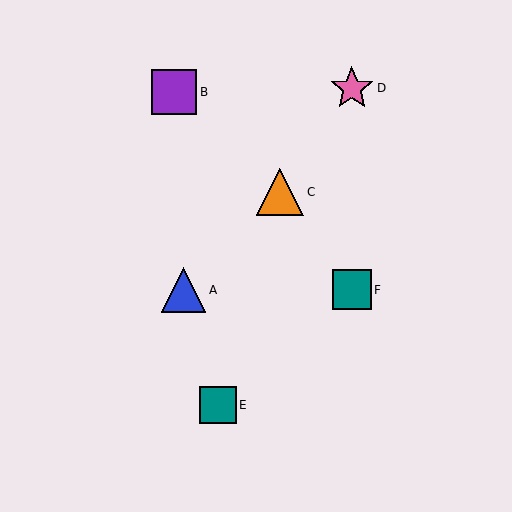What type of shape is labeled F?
Shape F is a teal square.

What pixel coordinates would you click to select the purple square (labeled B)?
Click at (174, 92) to select the purple square B.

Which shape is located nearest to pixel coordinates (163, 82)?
The purple square (labeled B) at (174, 92) is nearest to that location.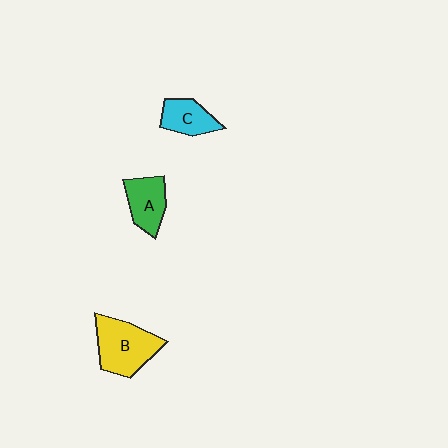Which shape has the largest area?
Shape B (yellow).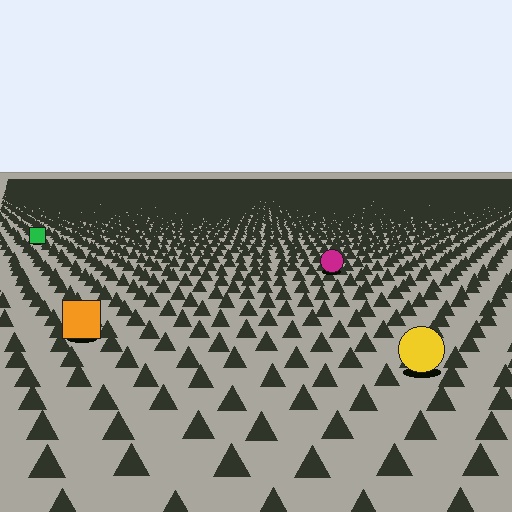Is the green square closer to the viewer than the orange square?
No. The orange square is closer — you can tell from the texture gradient: the ground texture is coarser near it.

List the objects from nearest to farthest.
From nearest to farthest: the yellow circle, the orange square, the magenta circle, the green square.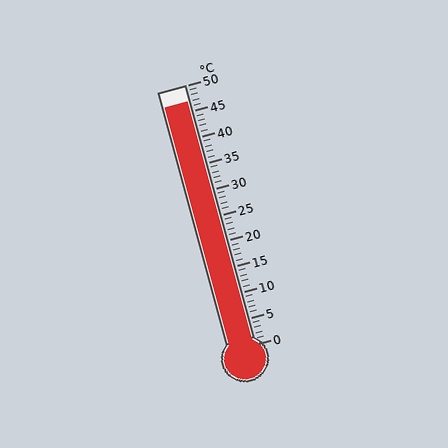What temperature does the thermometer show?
The thermometer shows approximately 47°C.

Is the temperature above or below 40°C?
The temperature is above 40°C.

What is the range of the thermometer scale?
The thermometer scale ranges from 0°C to 50°C.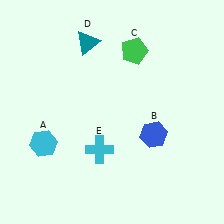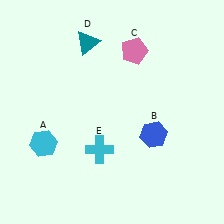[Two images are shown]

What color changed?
The pentagon (C) changed from green in Image 1 to pink in Image 2.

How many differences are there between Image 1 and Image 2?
There is 1 difference between the two images.